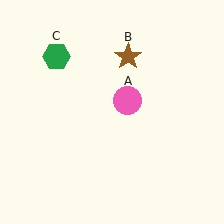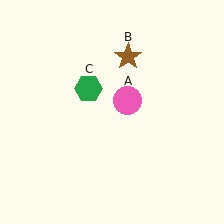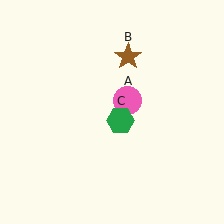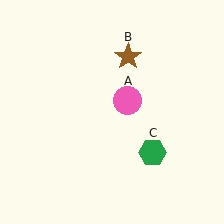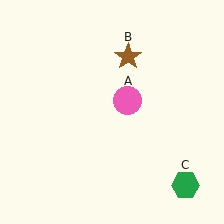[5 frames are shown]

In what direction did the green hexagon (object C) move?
The green hexagon (object C) moved down and to the right.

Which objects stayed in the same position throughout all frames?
Pink circle (object A) and brown star (object B) remained stationary.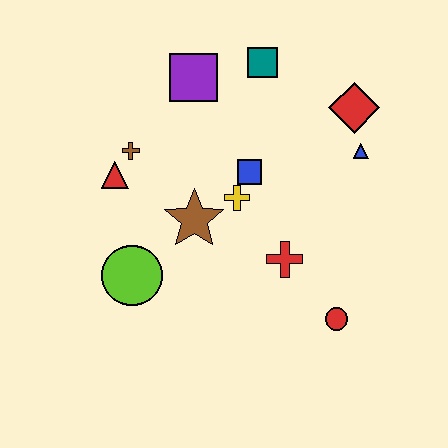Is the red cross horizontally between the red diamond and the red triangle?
Yes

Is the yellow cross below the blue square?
Yes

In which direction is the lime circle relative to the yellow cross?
The lime circle is to the left of the yellow cross.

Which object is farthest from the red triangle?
The red circle is farthest from the red triangle.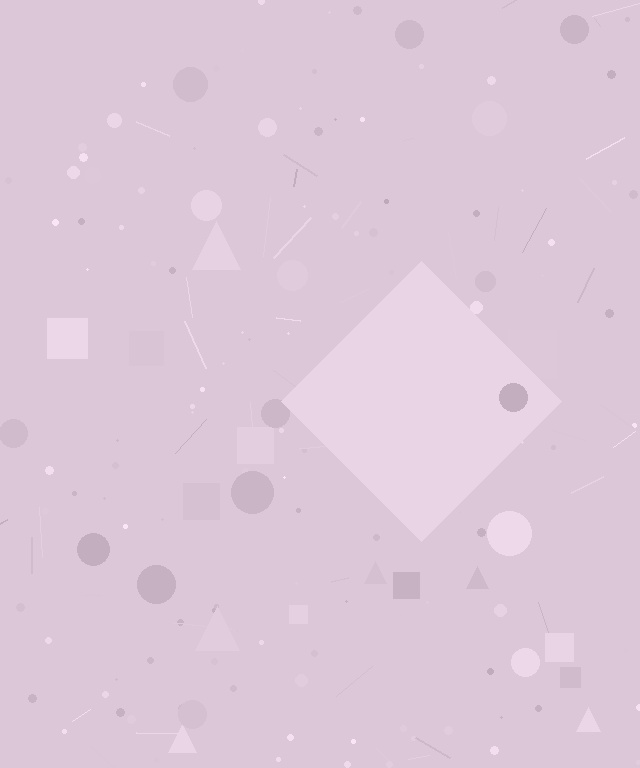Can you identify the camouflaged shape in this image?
The camouflaged shape is a diamond.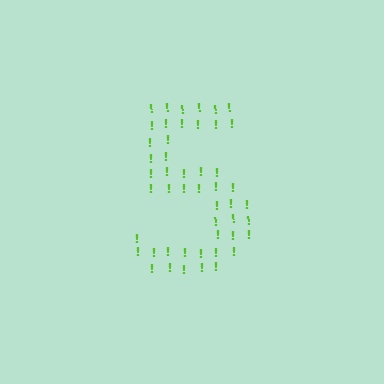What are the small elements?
The small elements are exclamation marks.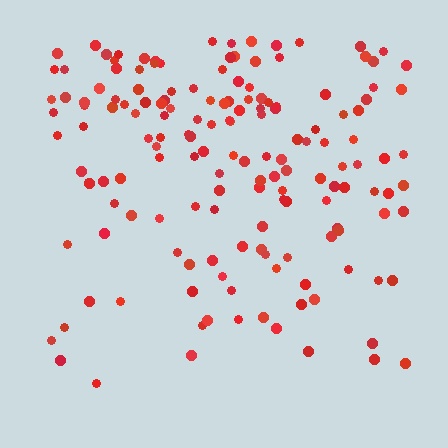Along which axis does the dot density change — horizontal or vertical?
Vertical.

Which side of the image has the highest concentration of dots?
The top.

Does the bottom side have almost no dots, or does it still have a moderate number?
Still a moderate number, just noticeably fewer than the top.